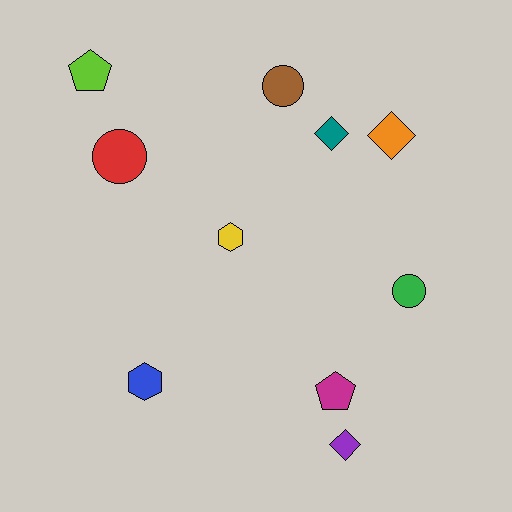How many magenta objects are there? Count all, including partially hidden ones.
There is 1 magenta object.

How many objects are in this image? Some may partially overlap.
There are 10 objects.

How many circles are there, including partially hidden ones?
There are 3 circles.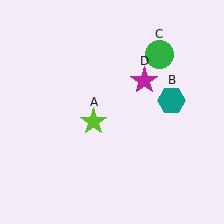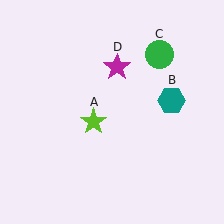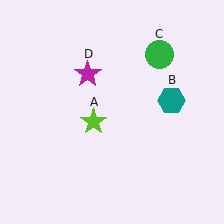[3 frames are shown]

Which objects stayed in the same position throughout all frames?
Lime star (object A) and teal hexagon (object B) and green circle (object C) remained stationary.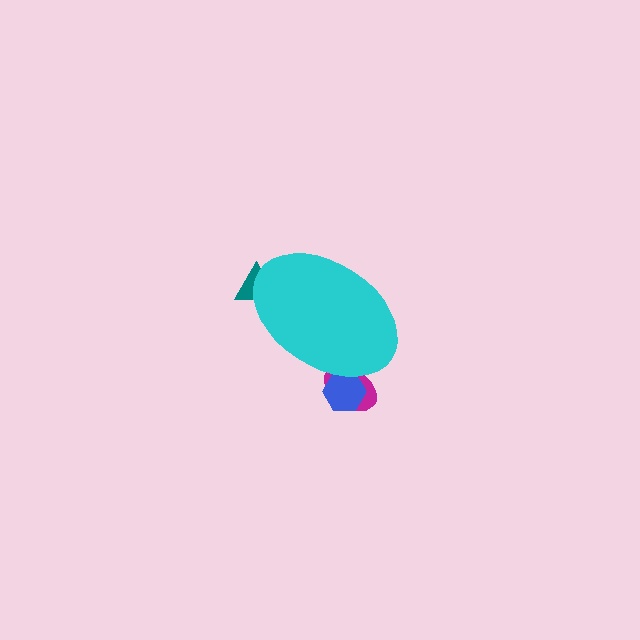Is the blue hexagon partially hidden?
Yes, the blue hexagon is partially hidden behind the cyan ellipse.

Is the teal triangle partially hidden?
Yes, the teal triangle is partially hidden behind the cyan ellipse.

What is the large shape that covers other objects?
A cyan ellipse.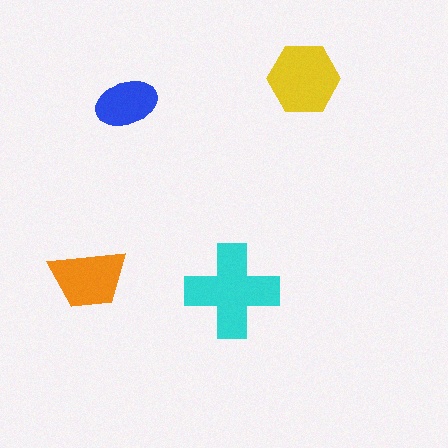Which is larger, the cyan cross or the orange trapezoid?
The cyan cross.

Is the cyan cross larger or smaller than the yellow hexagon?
Larger.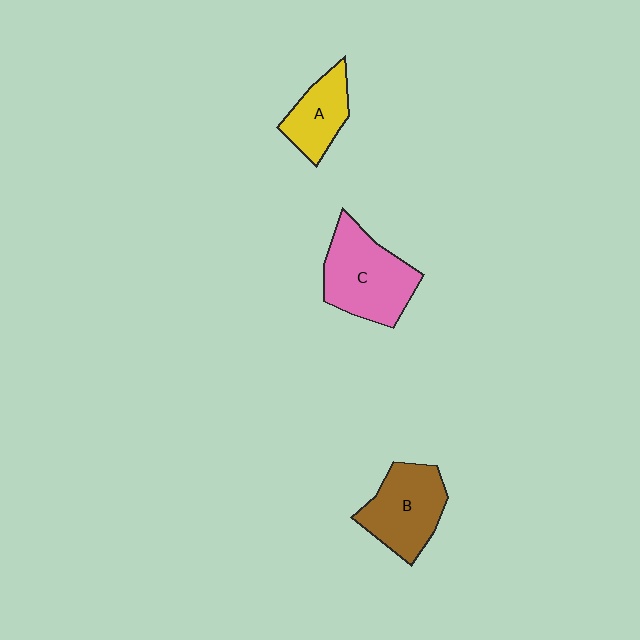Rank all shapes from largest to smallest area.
From largest to smallest: C (pink), B (brown), A (yellow).